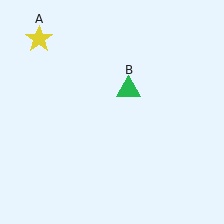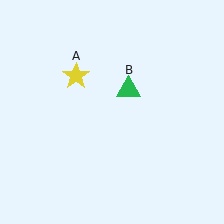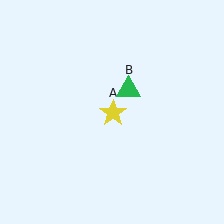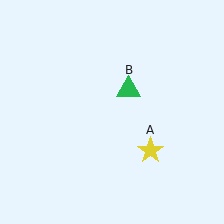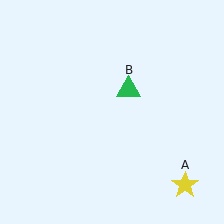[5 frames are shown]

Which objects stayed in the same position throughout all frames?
Green triangle (object B) remained stationary.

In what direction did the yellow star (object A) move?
The yellow star (object A) moved down and to the right.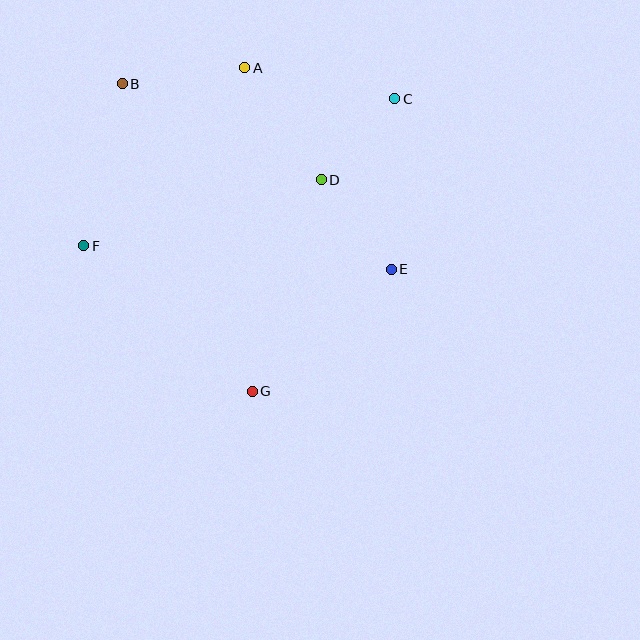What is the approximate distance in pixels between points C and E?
The distance between C and E is approximately 171 pixels.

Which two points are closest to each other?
Points C and D are closest to each other.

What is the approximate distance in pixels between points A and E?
The distance between A and E is approximately 249 pixels.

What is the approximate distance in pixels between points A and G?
The distance between A and G is approximately 324 pixels.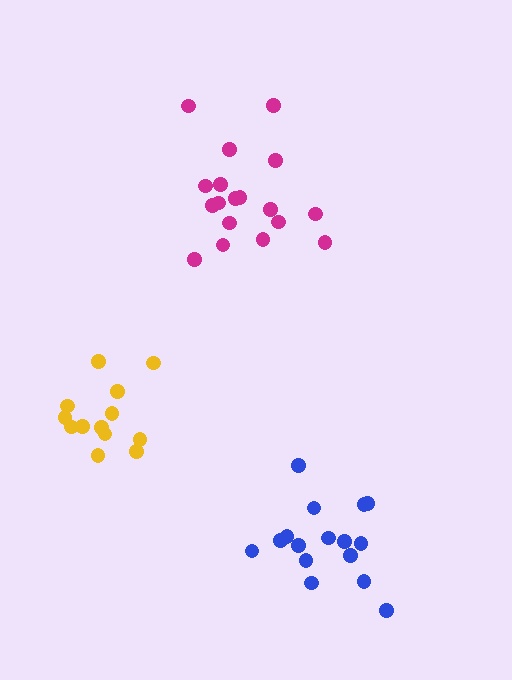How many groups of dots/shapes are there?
There are 3 groups.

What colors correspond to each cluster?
The clusters are colored: yellow, magenta, blue.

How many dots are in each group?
Group 1: 13 dots, Group 2: 18 dots, Group 3: 16 dots (47 total).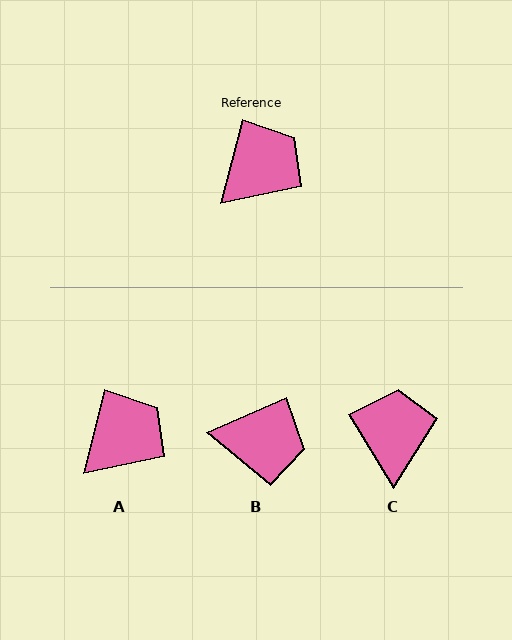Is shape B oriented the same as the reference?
No, it is off by about 52 degrees.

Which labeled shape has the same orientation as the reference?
A.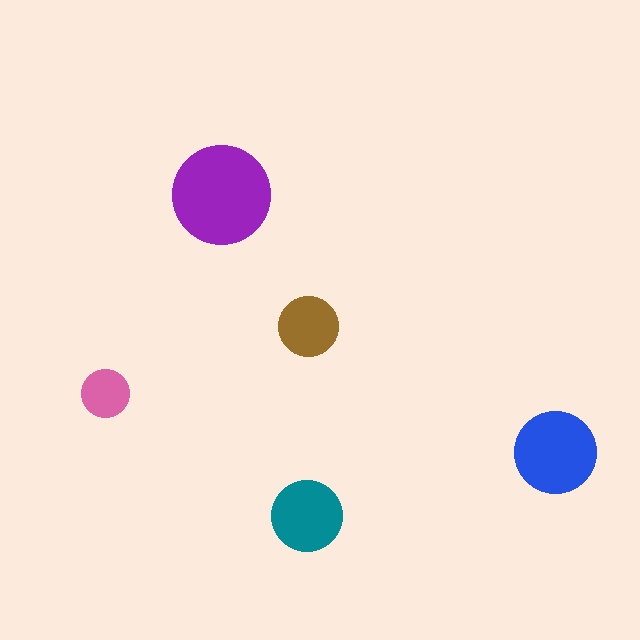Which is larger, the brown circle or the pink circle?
The brown one.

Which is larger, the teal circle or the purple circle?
The purple one.